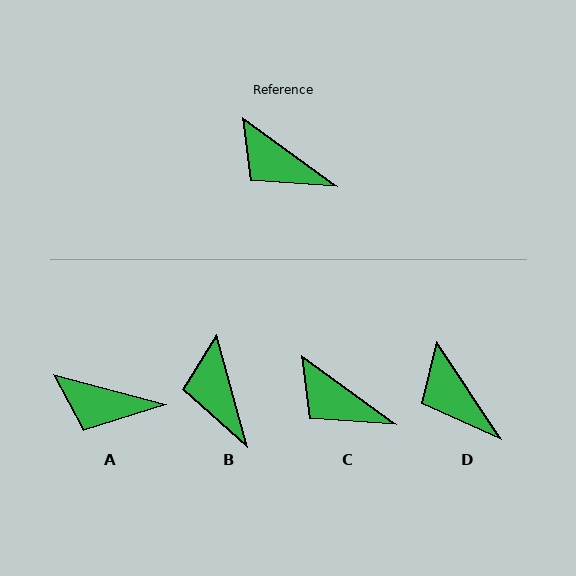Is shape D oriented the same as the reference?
No, it is off by about 21 degrees.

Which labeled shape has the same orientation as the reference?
C.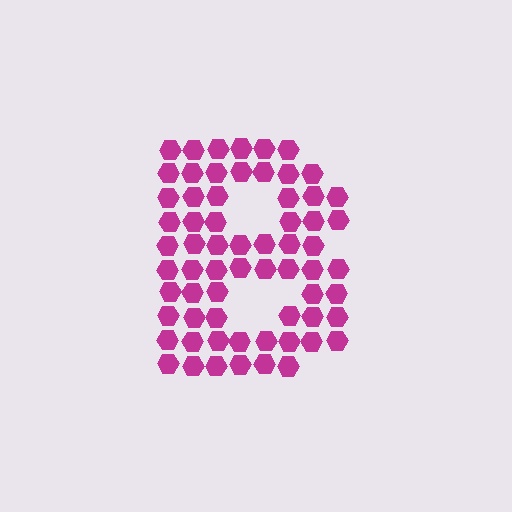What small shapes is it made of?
It is made of small hexagons.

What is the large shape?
The large shape is the letter B.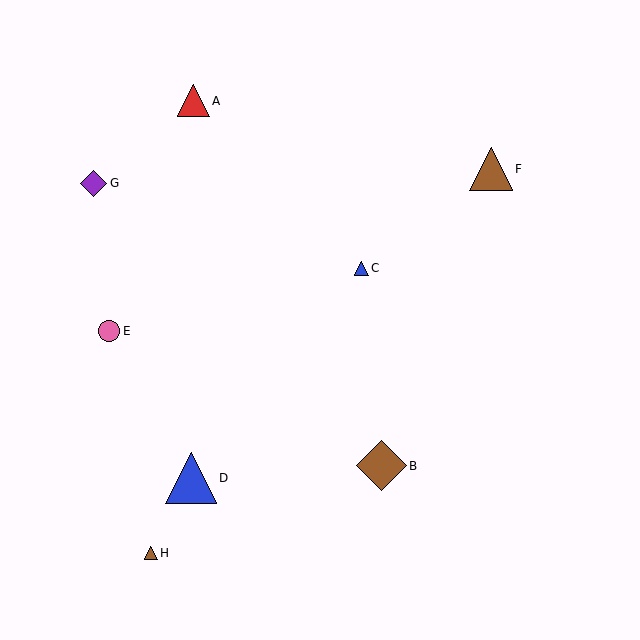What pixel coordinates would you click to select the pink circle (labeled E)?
Click at (109, 331) to select the pink circle E.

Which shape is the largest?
The blue triangle (labeled D) is the largest.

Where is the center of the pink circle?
The center of the pink circle is at (109, 331).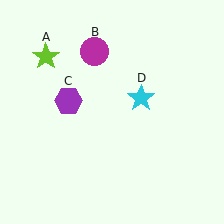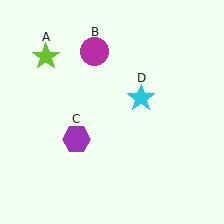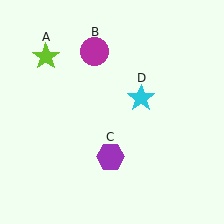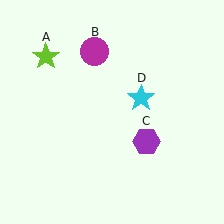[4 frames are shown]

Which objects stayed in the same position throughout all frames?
Lime star (object A) and magenta circle (object B) and cyan star (object D) remained stationary.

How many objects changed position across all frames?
1 object changed position: purple hexagon (object C).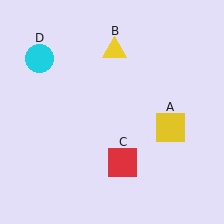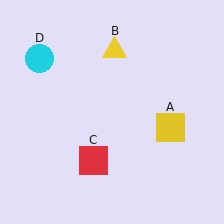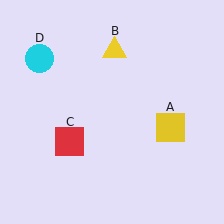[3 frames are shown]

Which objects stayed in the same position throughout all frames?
Yellow square (object A) and yellow triangle (object B) and cyan circle (object D) remained stationary.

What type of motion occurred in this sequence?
The red square (object C) rotated clockwise around the center of the scene.